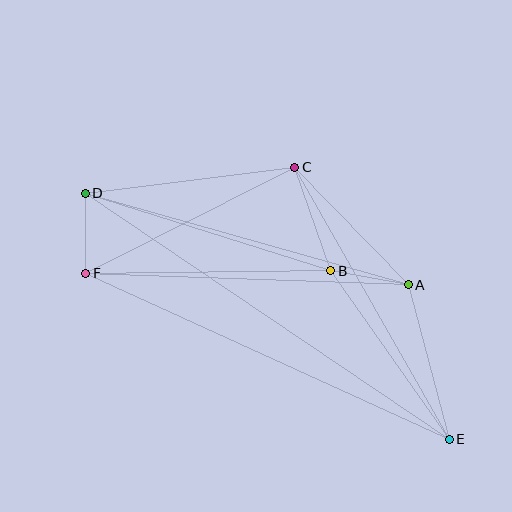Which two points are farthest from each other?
Points D and E are farthest from each other.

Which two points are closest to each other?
Points A and B are closest to each other.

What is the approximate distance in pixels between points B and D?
The distance between B and D is approximately 258 pixels.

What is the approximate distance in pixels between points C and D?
The distance between C and D is approximately 211 pixels.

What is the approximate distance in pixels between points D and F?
The distance between D and F is approximately 80 pixels.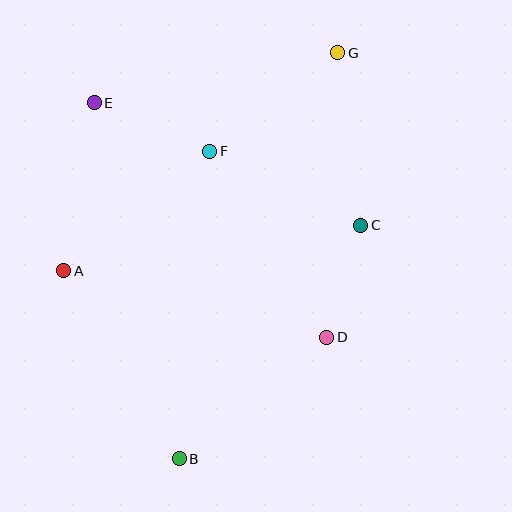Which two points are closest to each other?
Points C and D are closest to each other.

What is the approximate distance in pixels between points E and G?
The distance between E and G is approximately 248 pixels.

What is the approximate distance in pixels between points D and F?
The distance between D and F is approximately 219 pixels.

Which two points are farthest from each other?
Points B and G are farthest from each other.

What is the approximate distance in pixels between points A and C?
The distance between A and C is approximately 300 pixels.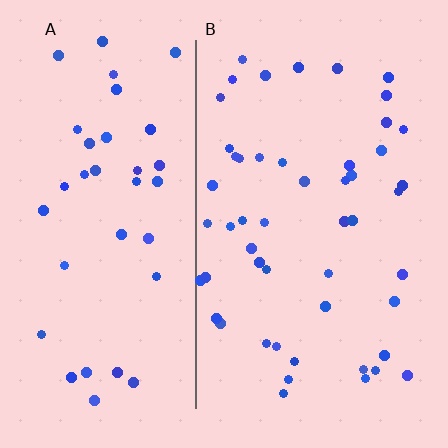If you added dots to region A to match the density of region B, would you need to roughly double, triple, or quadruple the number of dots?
Approximately double.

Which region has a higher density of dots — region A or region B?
B (the right).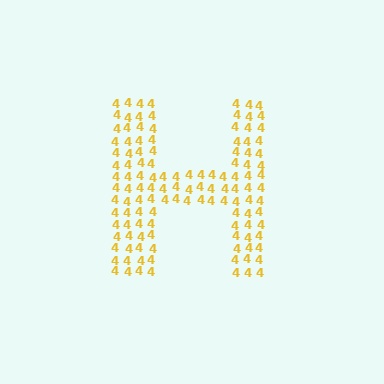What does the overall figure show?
The overall figure shows the letter H.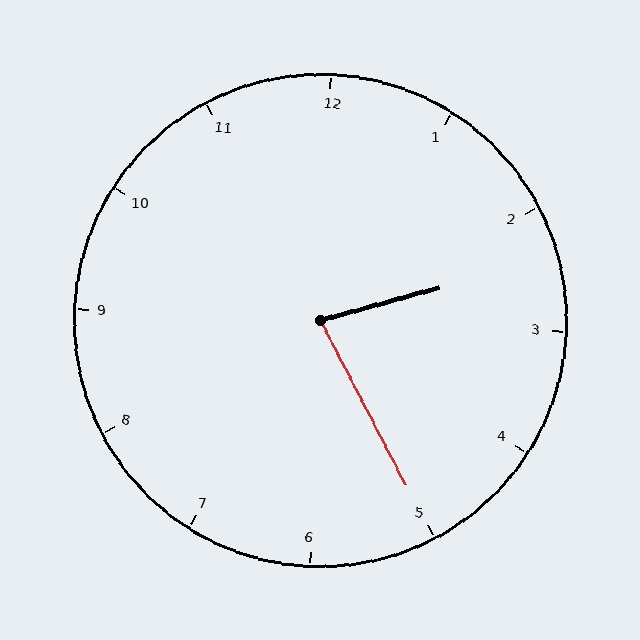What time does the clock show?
2:25.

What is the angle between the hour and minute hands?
Approximately 78 degrees.